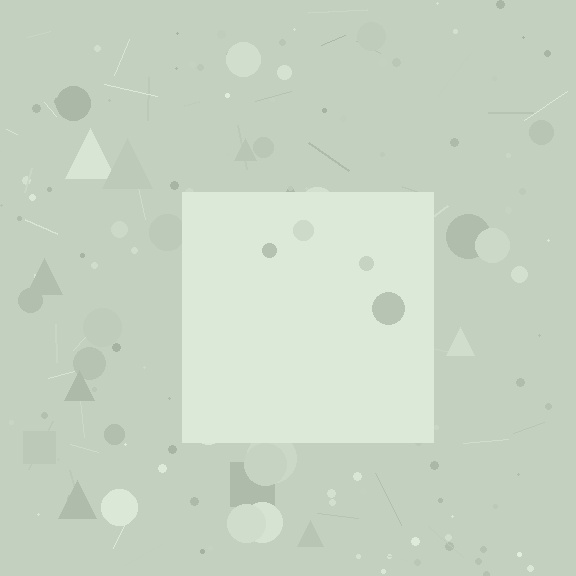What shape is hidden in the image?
A square is hidden in the image.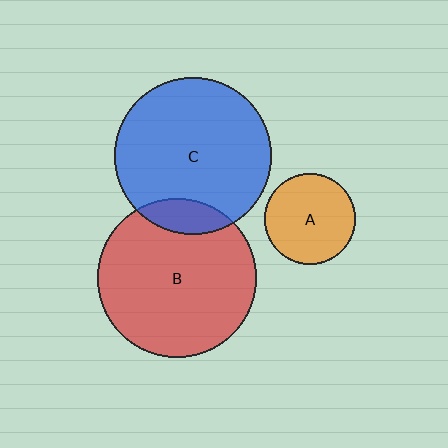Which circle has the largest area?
Circle B (red).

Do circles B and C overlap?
Yes.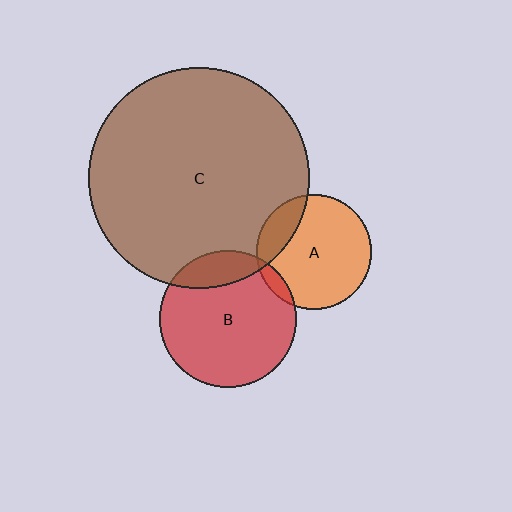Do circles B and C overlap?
Yes.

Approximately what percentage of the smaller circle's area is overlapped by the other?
Approximately 15%.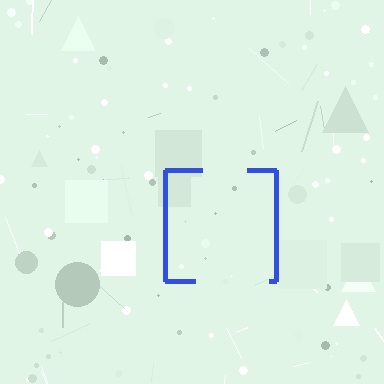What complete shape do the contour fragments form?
The contour fragments form a square.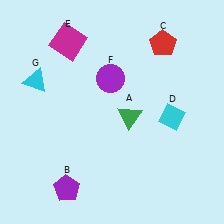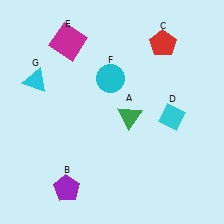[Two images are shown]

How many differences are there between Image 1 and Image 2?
There is 1 difference between the two images.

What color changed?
The circle (F) changed from purple in Image 1 to cyan in Image 2.